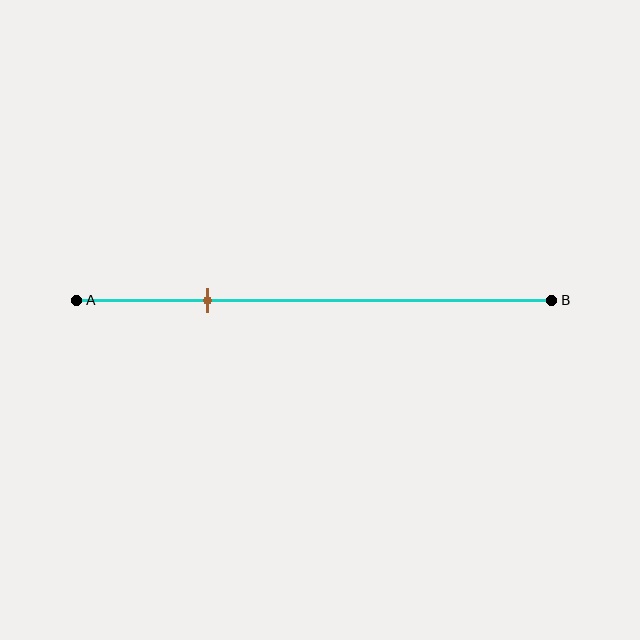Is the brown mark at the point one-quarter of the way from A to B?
Yes, the mark is approximately at the one-quarter point.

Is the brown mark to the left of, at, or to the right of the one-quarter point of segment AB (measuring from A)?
The brown mark is approximately at the one-quarter point of segment AB.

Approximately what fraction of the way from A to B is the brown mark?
The brown mark is approximately 25% of the way from A to B.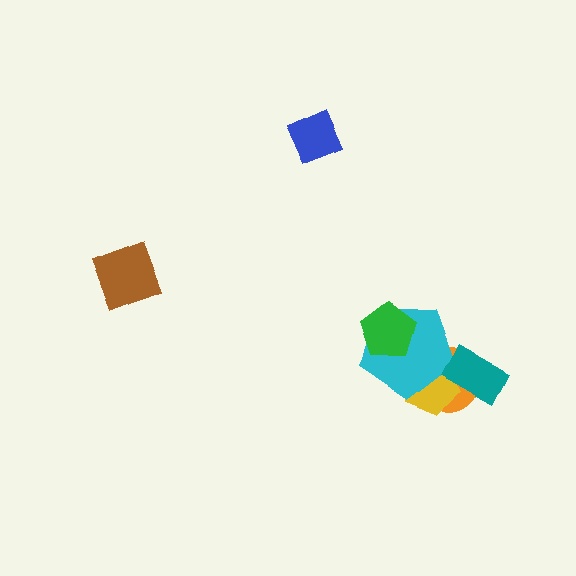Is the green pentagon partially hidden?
No, no other shape covers it.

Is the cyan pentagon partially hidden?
Yes, it is partially covered by another shape.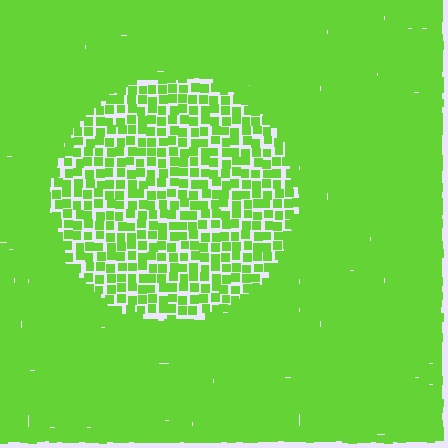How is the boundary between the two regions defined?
The boundary is defined by a change in element density (approximately 2.2x ratio). All elements are the same color, size, and shape.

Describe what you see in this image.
The image contains small lime elements arranged at two different densities. A circle-shaped region is visible where the elements are less densely packed than the surrounding area.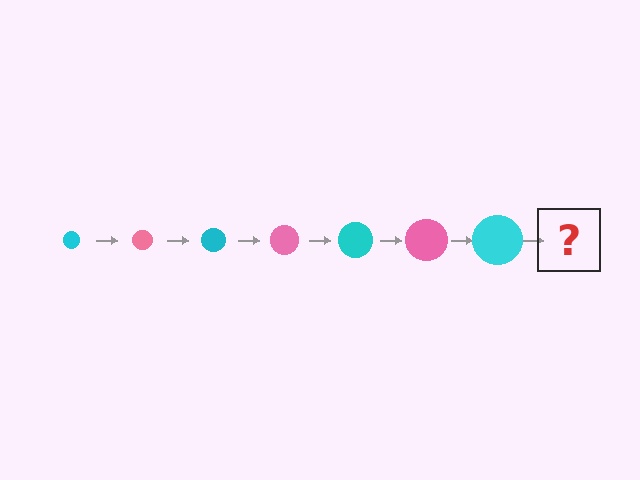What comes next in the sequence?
The next element should be a pink circle, larger than the previous one.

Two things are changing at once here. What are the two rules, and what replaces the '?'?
The two rules are that the circle grows larger each step and the color cycles through cyan and pink. The '?' should be a pink circle, larger than the previous one.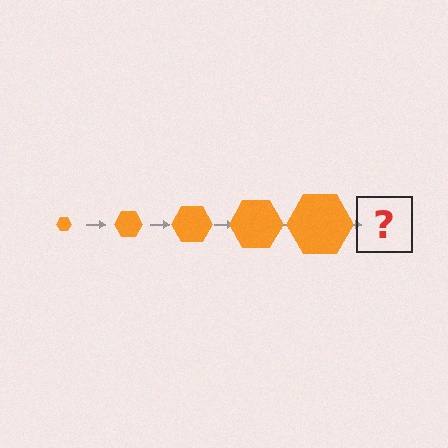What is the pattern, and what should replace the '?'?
The pattern is that the hexagon gets progressively larger each step. The '?' should be an orange hexagon, larger than the previous one.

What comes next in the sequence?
The next element should be an orange hexagon, larger than the previous one.